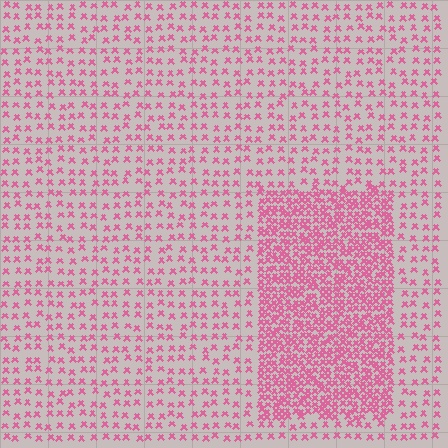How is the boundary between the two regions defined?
The boundary is defined by a change in element density (approximately 2.6x ratio). All elements are the same color, size, and shape.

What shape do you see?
I see a rectangle.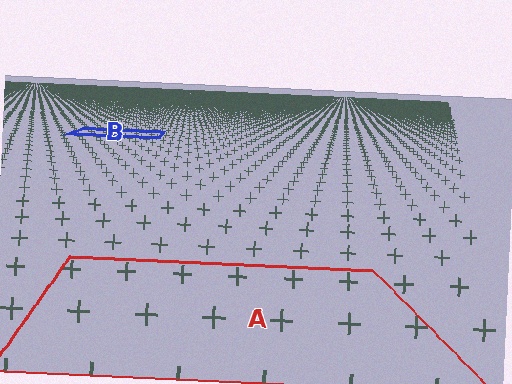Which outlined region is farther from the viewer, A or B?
Region B is farther from the viewer — the texture elements inside it appear smaller and more densely packed.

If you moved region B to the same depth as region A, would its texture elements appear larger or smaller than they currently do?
They would appear larger. At a closer depth, the same texture elements are projected at a bigger on-screen size.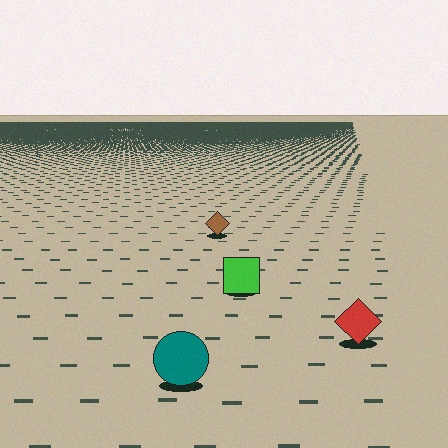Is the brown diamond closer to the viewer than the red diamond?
No. The red diamond is closer — you can tell from the texture gradient: the ground texture is coarser near it.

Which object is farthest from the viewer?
The brown diamond is farthest from the viewer. It appears smaller and the ground texture around it is denser.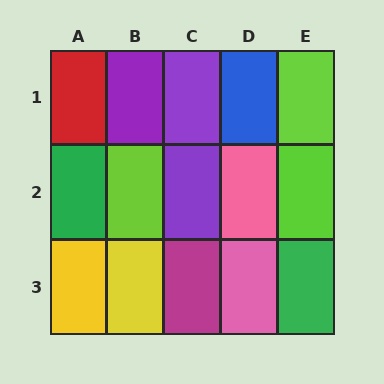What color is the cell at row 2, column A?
Green.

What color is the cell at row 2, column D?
Pink.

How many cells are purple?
3 cells are purple.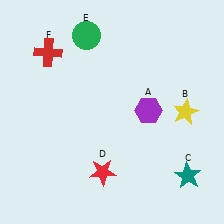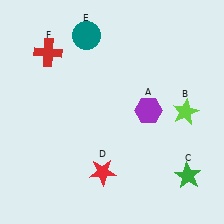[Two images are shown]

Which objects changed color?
B changed from yellow to lime. C changed from teal to green. E changed from green to teal.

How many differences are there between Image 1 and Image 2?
There are 3 differences between the two images.